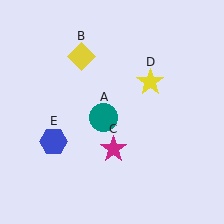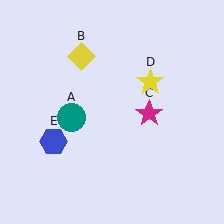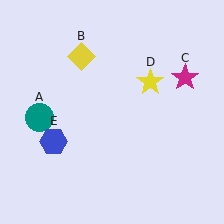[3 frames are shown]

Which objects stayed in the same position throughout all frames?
Yellow diamond (object B) and yellow star (object D) and blue hexagon (object E) remained stationary.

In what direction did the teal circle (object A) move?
The teal circle (object A) moved left.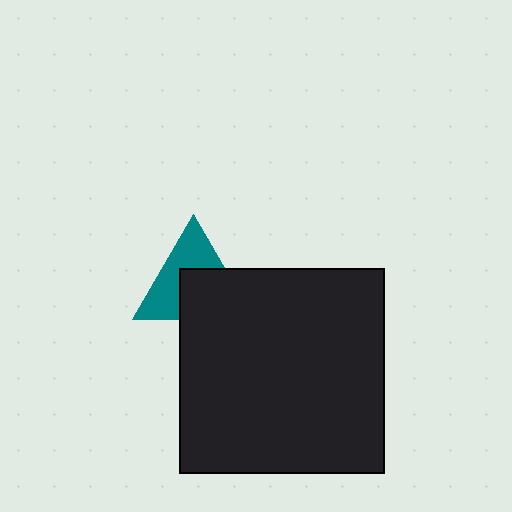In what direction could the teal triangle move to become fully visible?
The teal triangle could move up. That would shift it out from behind the black square entirely.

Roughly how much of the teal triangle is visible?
About half of it is visible (roughly 52%).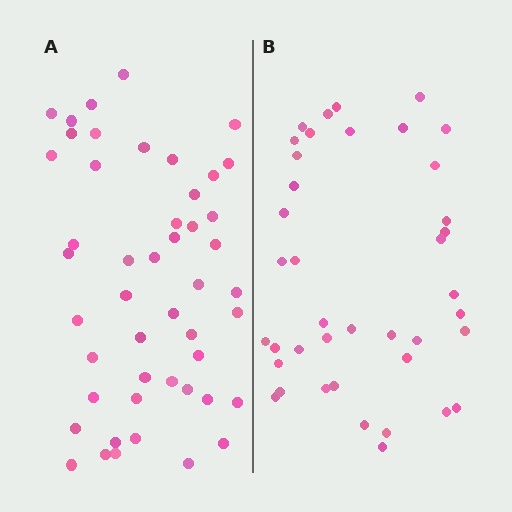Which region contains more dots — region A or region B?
Region A (the left region) has more dots.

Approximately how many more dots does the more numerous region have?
Region A has roughly 8 or so more dots than region B.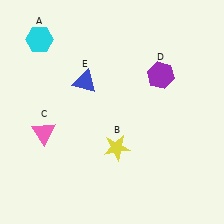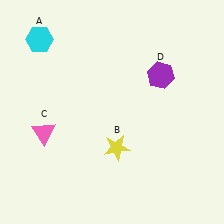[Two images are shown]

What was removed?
The blue triangle (E) was removed in Image 2.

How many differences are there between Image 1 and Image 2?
There is 1 difference between the two images.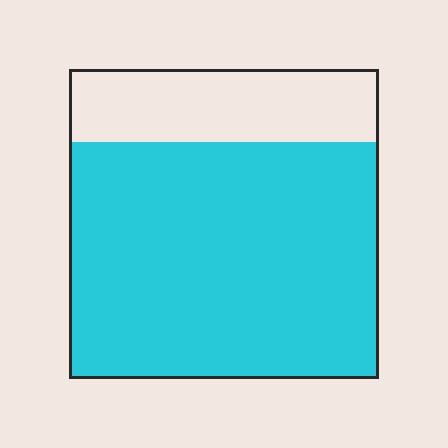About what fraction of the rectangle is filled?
About three quarters (3/4).